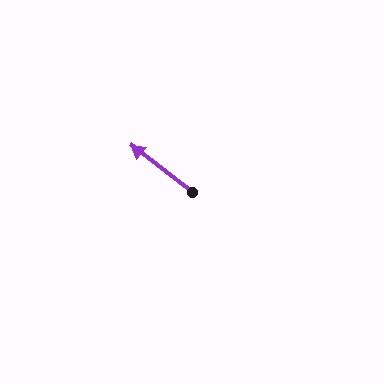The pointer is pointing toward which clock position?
Roughly 10 o'clock.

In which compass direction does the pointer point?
Northwest.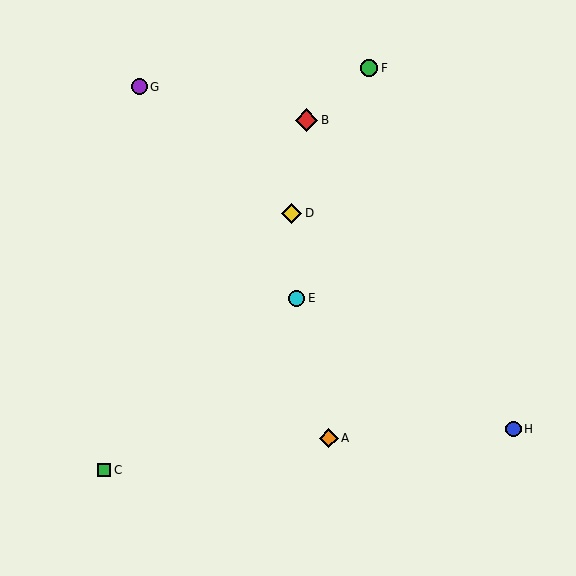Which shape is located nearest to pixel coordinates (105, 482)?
The green square (labeled C) at (104, 470) is nearest to that location.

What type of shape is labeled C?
Shape C is a green square.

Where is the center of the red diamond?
The center of the red diamond is at (307, 120).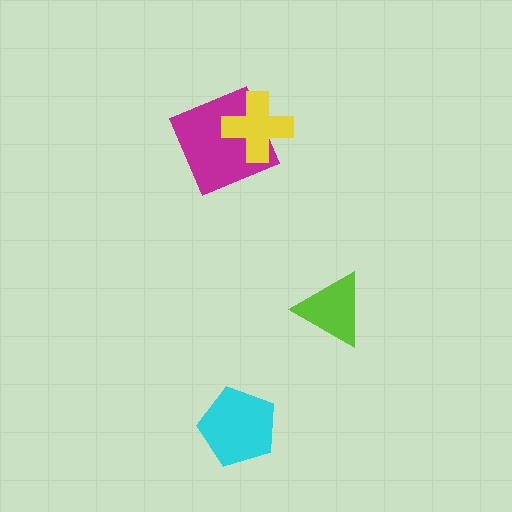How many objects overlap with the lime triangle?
0 objects overlap with the lime triangle.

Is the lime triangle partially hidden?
No, no other shape covers it.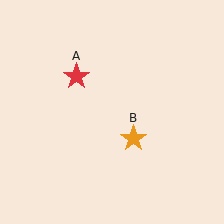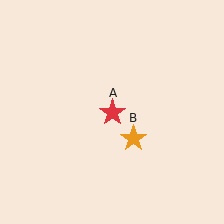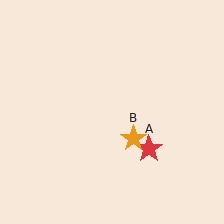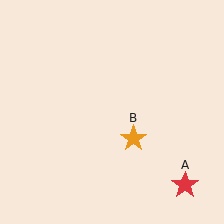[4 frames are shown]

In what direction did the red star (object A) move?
The red star (object A) moved down and to the right.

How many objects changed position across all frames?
1 object changed position: red star (object A).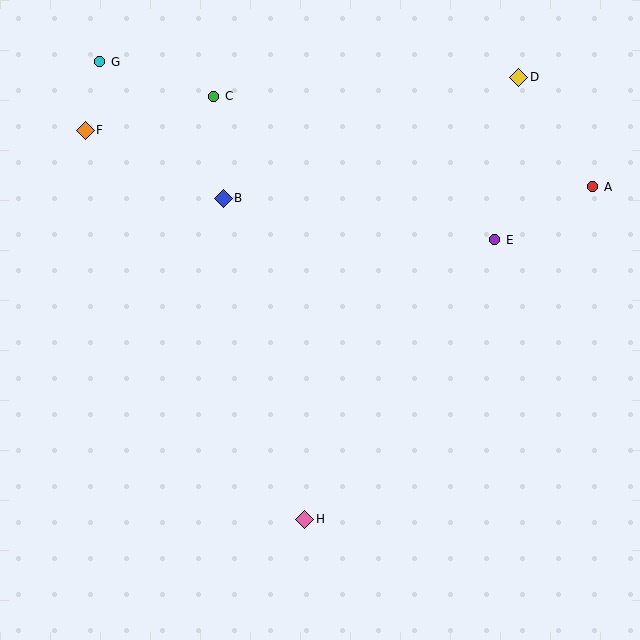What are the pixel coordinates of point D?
Point D is at (519, 77).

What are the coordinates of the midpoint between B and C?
The midpoint between B and C is at (219, 147).